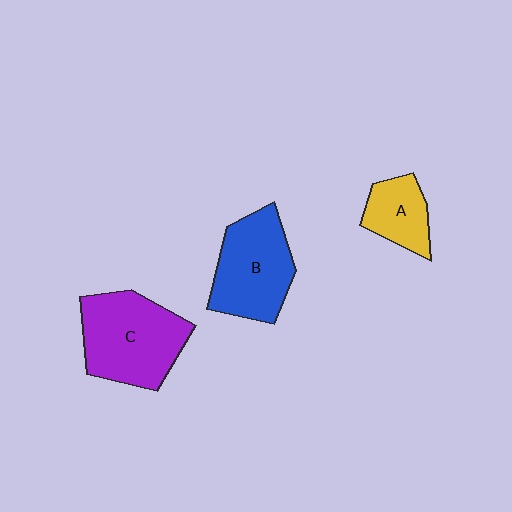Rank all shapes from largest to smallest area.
From largest to smallest: C (purple), B (blue), A (yellow).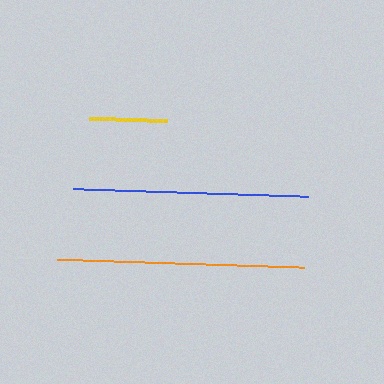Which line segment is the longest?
The orange line is the longest at approximately 247 pixels.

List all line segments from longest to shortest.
From longest to shortest: orange, blue, yellow.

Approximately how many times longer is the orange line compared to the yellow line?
The orange line is approximately 3.2 times the length of the yellow line.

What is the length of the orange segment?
The orange segment is approximately 247 pixels long.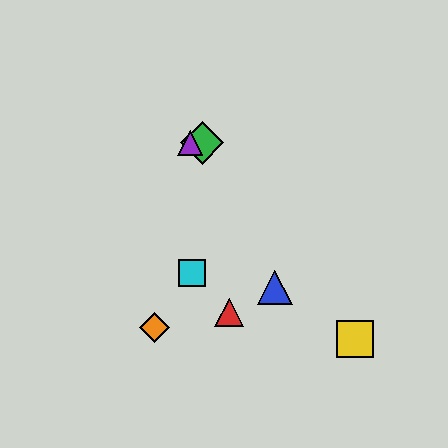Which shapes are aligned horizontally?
The green diamond, the purple triangle are aligned horizontally.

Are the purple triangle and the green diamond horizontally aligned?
Yes, both are at y≈143.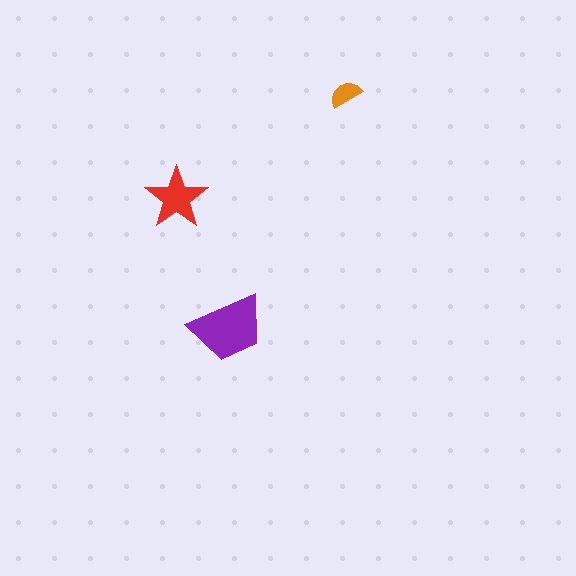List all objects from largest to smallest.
The purple trapezoid, the red star, the orange semicircle.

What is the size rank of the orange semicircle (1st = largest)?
3rd.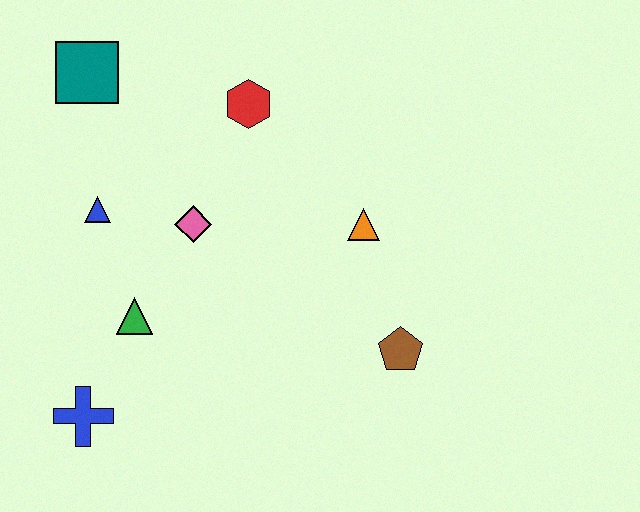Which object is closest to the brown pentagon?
The orange triangle is closest to the brown pentagon.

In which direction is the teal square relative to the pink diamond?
The teal square is above the pink diamond.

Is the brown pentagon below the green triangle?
Yes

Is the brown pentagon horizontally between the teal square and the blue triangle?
No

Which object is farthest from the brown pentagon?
The teal square is farthest from the brown pentagon.